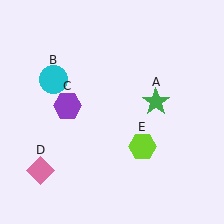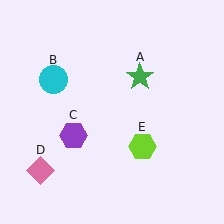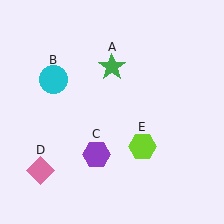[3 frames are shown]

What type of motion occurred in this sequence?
The green star (object A), purple hexagon (object C) rotated counterclockwise around the center of the scene.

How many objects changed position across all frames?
2 objects changed position: green star (object A), purple hexagon (object C).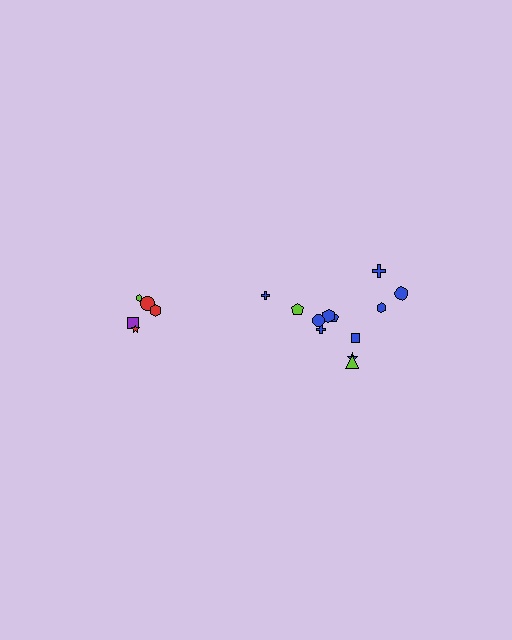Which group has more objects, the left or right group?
The right group.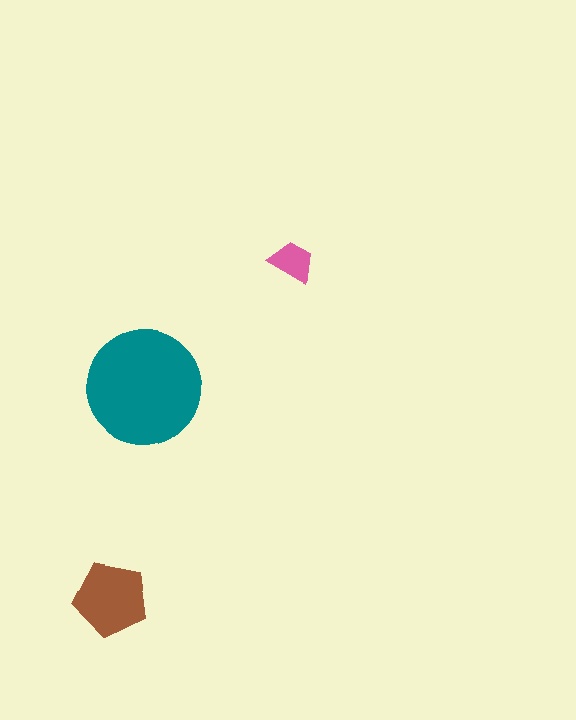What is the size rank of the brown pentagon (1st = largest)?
2nd.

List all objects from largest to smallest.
The teal circle, the brown pentagon, the pink trapezoid.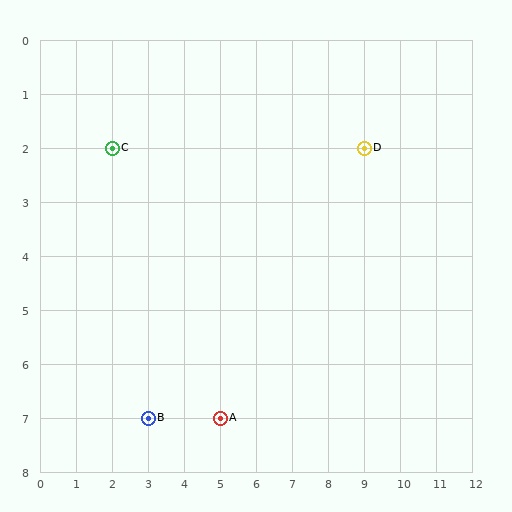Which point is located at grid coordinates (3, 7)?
Point B is at (3, 7).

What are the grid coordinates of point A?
Point A is at grid coordinates (5, 7).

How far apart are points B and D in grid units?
Points B and D are 6 columns and 5 rows apart (about 7.8 grid units diagonally).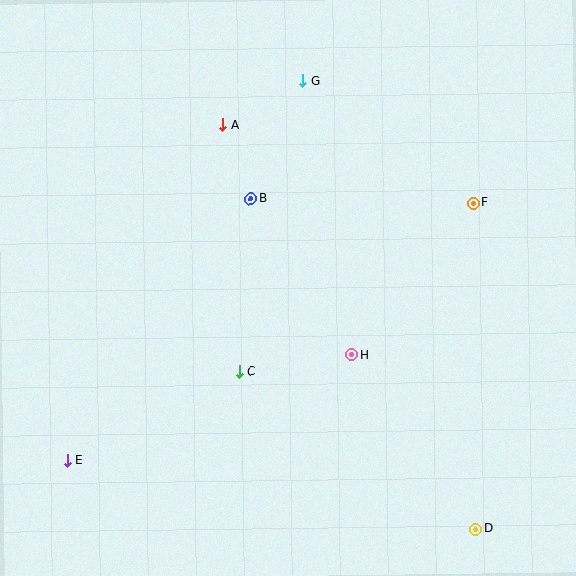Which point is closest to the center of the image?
Point H at (352, 355) is closest to the center.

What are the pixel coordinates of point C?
Point C is at (239, 372).